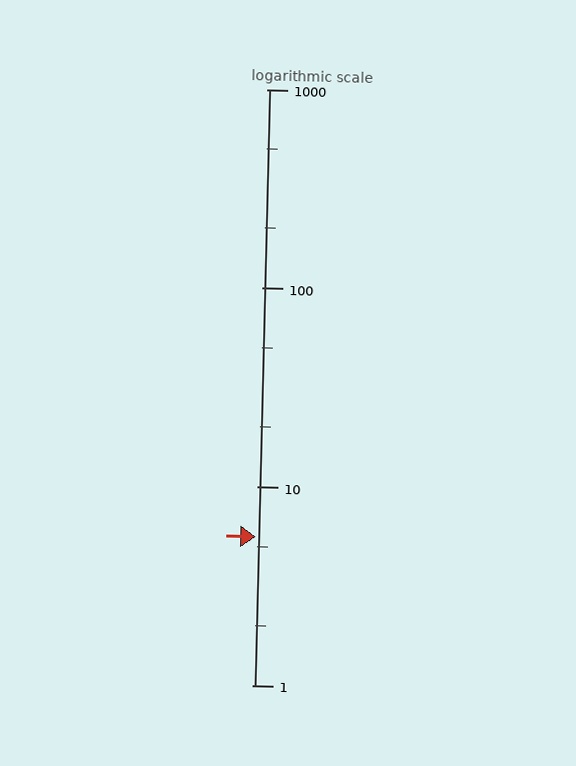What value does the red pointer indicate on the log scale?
The pointer indicates approximately 5.6.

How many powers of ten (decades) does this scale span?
The scale spans 3 decades, from 1 to 1000.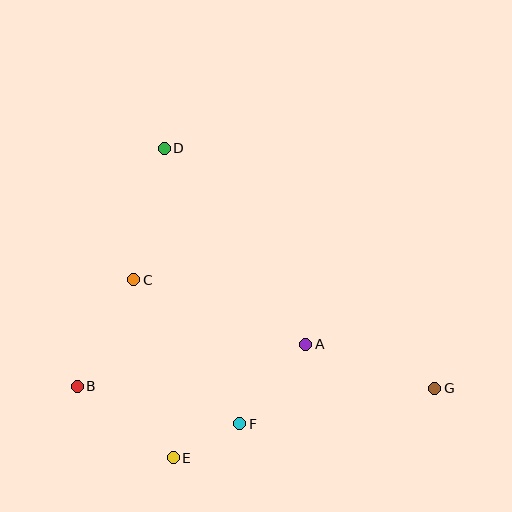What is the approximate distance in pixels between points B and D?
The distance between B and D is approximately 253 pixels.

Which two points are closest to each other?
Points E and F are closest to each other.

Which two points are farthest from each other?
Points D and G are farthest from each other.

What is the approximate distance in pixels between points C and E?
The distance between C and E is approximately 183 pixels.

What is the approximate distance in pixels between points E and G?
The distance between E and G is approximately 270 pixels.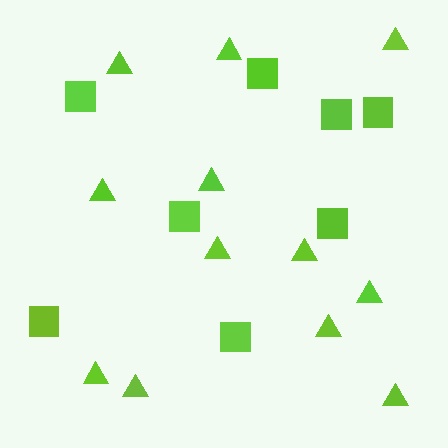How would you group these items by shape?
There are 2 groups: one group of squares (8) and one group of triangles (12).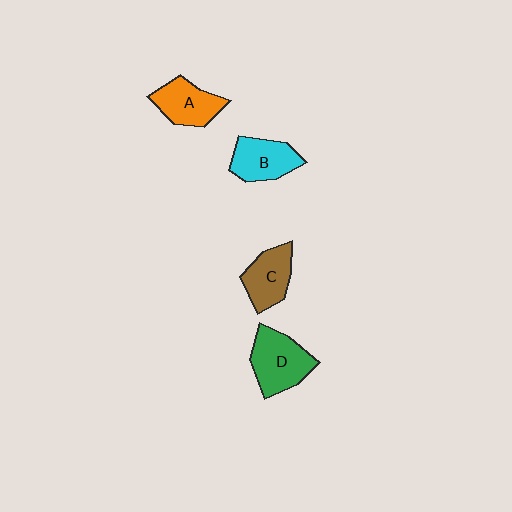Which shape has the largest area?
Shape D (green).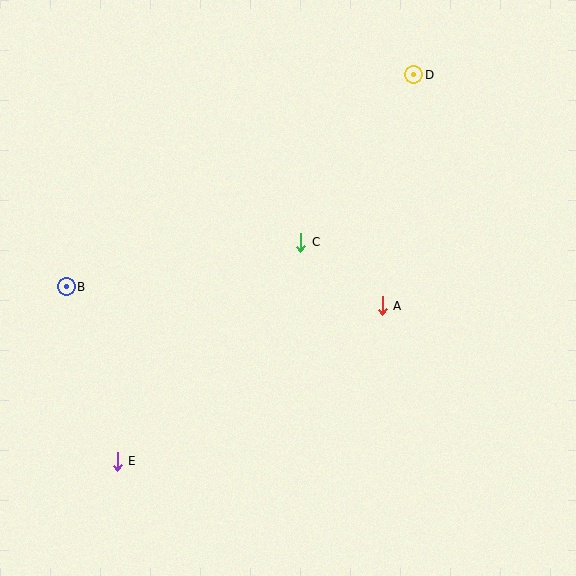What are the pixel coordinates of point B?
Point B is at (66, 287).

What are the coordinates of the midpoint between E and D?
The midpoint between E and D is at (265, 268).